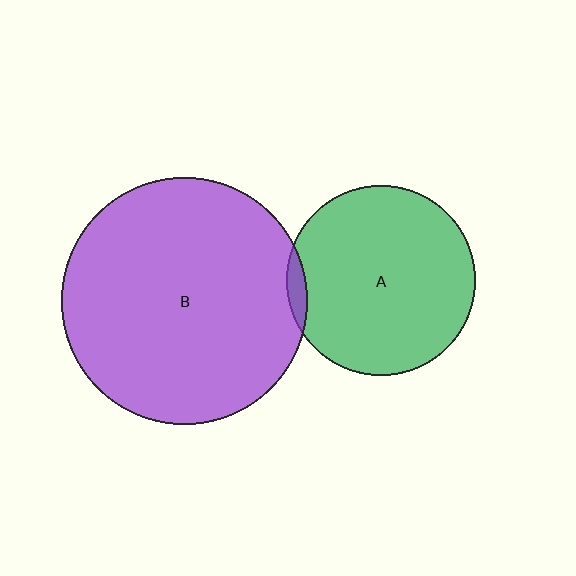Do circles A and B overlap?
Yes.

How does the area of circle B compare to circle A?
Approximately 1.7 times.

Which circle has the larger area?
Circle B (purple).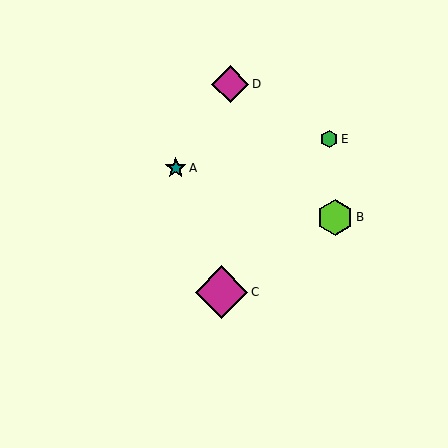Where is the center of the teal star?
The center of the teal star is at (176, 168).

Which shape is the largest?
The magenta diamond (labeled C) is the largest.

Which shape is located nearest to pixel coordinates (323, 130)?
The green hexagon (labeled E) at (329, 139) is nearest to that location.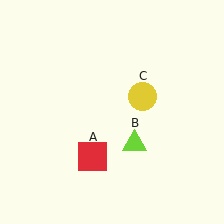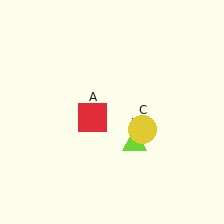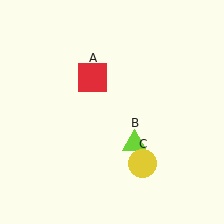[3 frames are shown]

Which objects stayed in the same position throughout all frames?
Lime triangle (object B) remained stationary.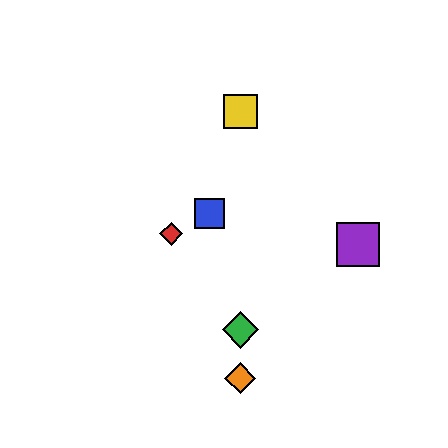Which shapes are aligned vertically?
The green diamond, the yellow square, the orange diamond are aligned vertically.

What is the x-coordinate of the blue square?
The blue square is at x≈210.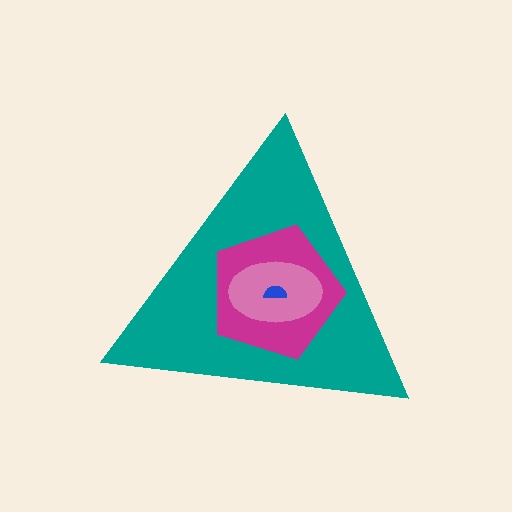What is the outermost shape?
The teal triangle.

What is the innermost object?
The blue semicircle.